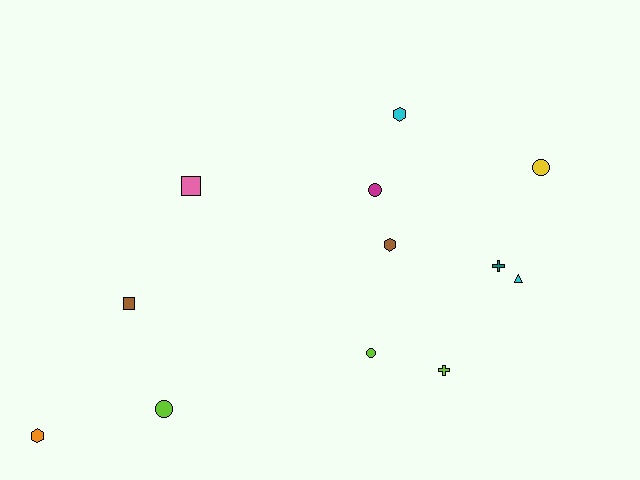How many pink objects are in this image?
There is 1 pink object.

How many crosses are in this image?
There are 2 crosses.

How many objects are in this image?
There are 12 objects.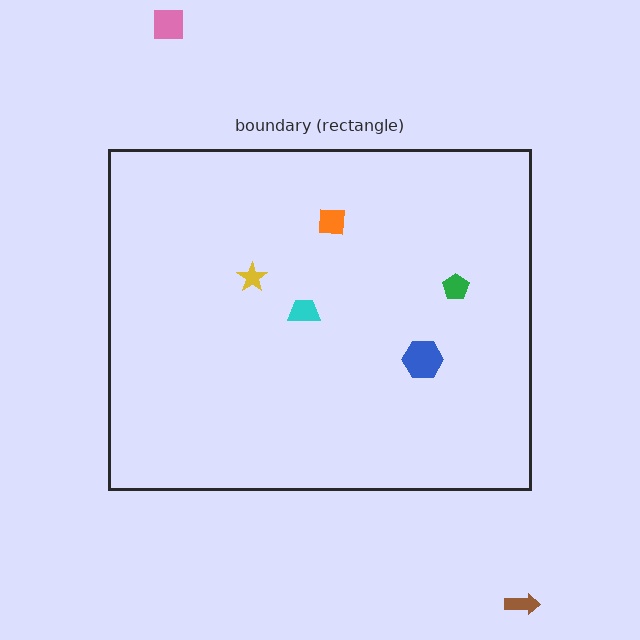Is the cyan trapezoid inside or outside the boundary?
Inside.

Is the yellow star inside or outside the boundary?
Inside.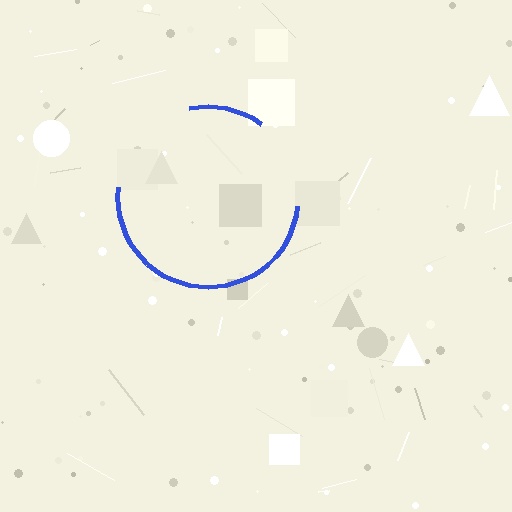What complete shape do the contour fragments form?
The contour fragments form a circle.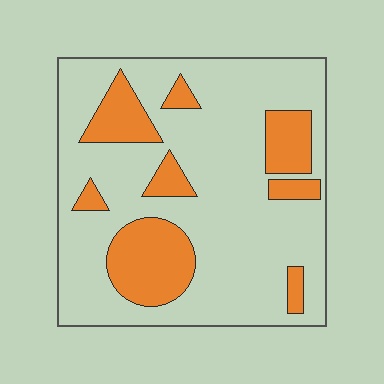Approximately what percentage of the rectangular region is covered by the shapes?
Approximately 25%.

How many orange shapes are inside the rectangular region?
8.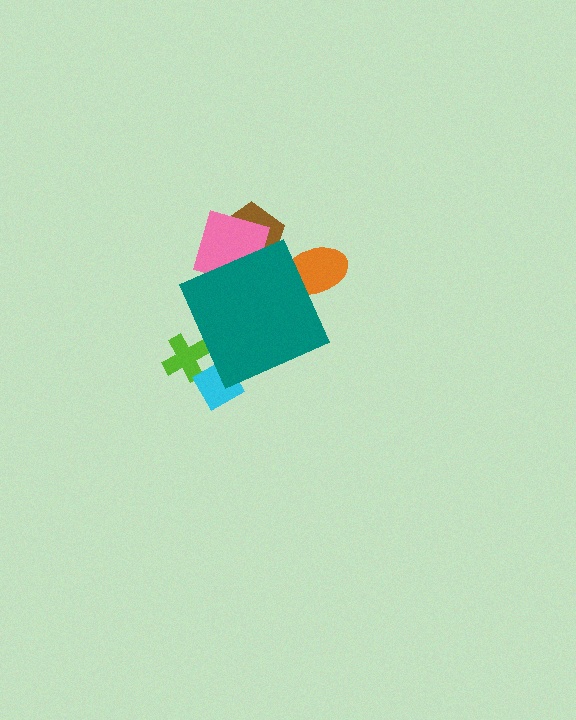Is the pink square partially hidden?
Yes, the pink square is partially hidden behind the teal diamond.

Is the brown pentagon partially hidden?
Yes, the brown pentagon is partially hidden behind the teal diamond.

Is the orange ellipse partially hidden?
Yes, the orange ellipse is partially hidden behind the teal diamond.